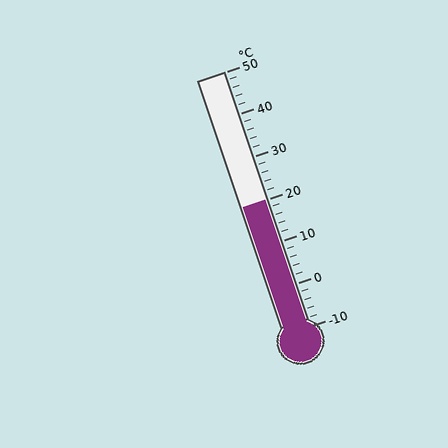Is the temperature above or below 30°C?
The temperature is below 30°C.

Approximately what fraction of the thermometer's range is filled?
The thermometer is filled to approximately 50% of its range.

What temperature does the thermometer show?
The thermometer shows approximately 20°C.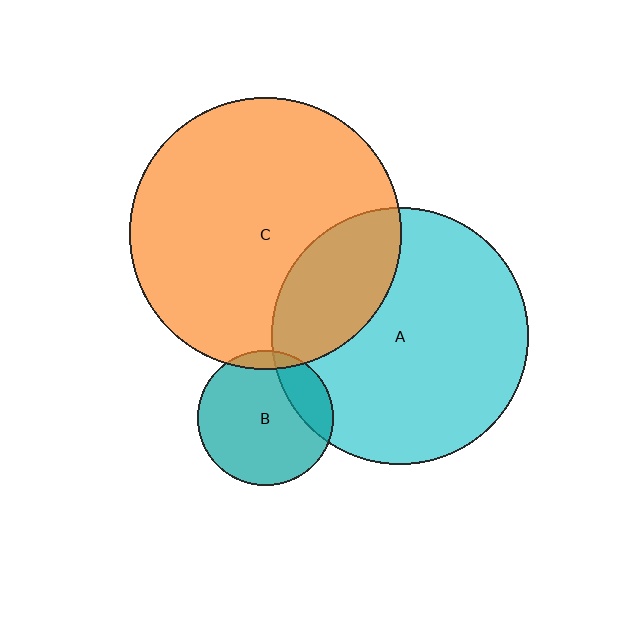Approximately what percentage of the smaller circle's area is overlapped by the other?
Approximately 5%.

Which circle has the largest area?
Circle C (orange).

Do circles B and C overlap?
Yes.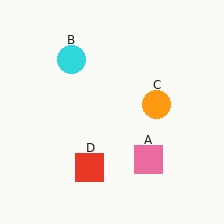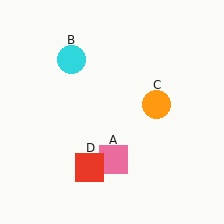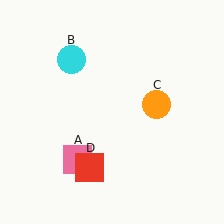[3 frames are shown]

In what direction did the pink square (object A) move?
The pink square (object A) moved left.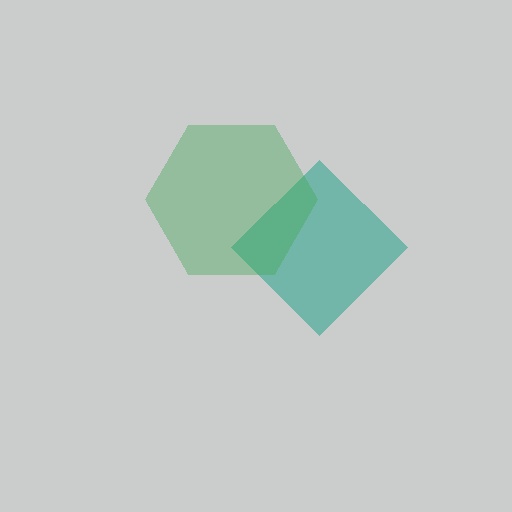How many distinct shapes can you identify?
There are 2 distinct shapes: a teal diamond, a green hexagon.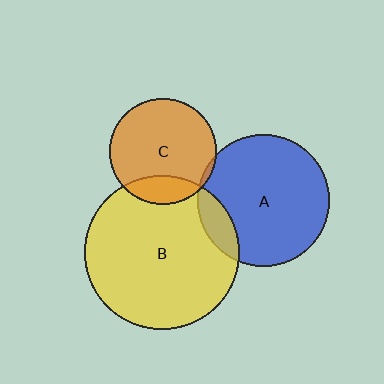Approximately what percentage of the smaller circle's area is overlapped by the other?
Approximately 5%.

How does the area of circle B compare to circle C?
Approximately 2.1 times.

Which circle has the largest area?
Circle B (yellow).